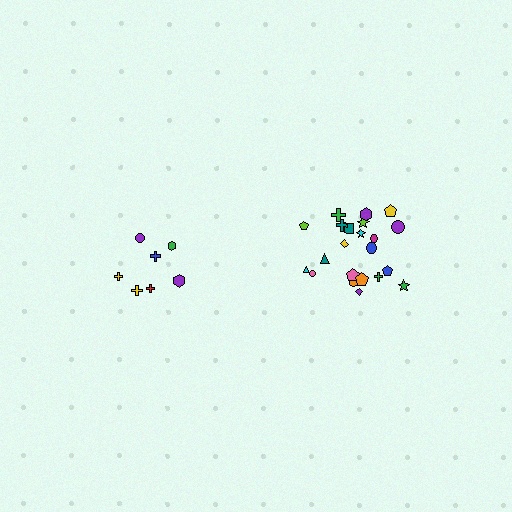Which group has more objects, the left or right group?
The right group.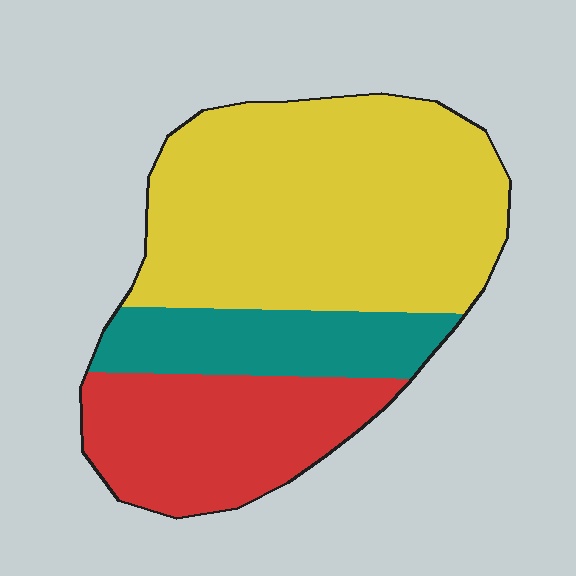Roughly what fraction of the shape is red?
Red covers roughly 25% of the shape.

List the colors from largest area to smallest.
From largest to smallest: yellow, red, teal.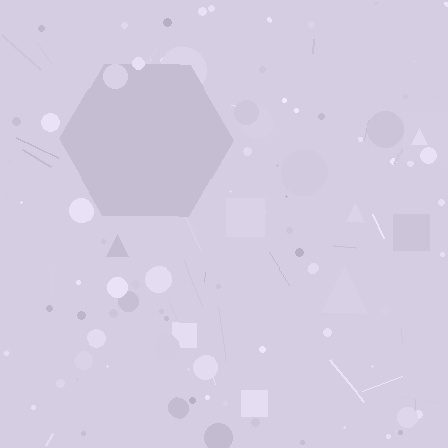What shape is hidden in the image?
A hexagon is hidden in the image.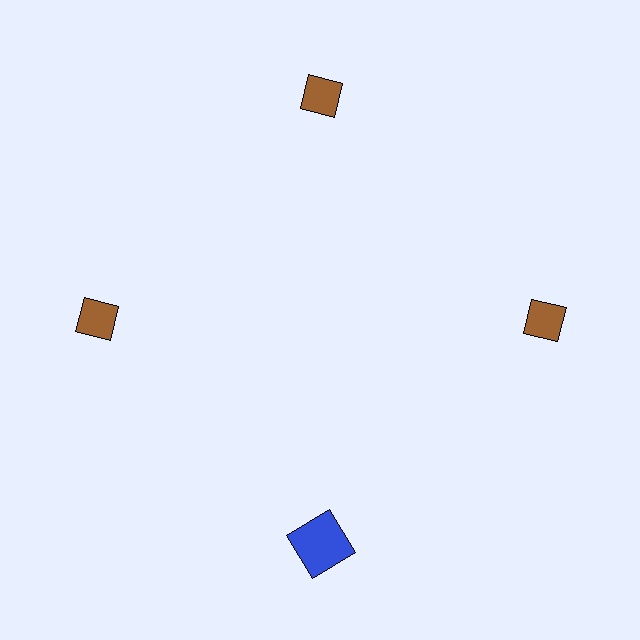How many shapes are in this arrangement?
There are 4 shapes arranged in a ring pattern.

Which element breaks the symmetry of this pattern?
The blue square at roughly the 6 o'clock position breaks the symmetry. All other shapes are brown diamonds.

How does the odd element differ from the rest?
It differs in both color (blue instead of brown) and shape (square instead of diamond).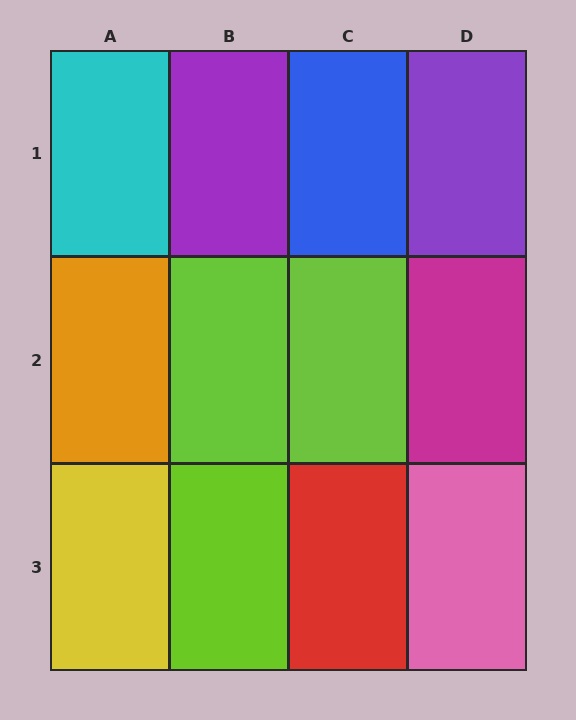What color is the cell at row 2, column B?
Lime.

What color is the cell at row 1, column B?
Purple.